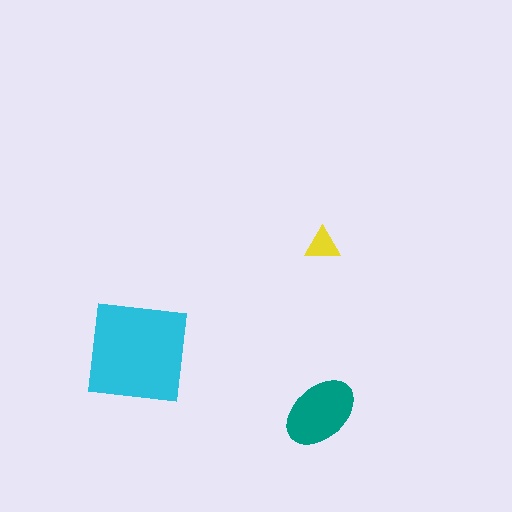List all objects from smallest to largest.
The yellow triangle, the teal ellipse, the cyan square.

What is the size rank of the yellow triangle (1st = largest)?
3rd.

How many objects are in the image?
There are 3 objects in the image.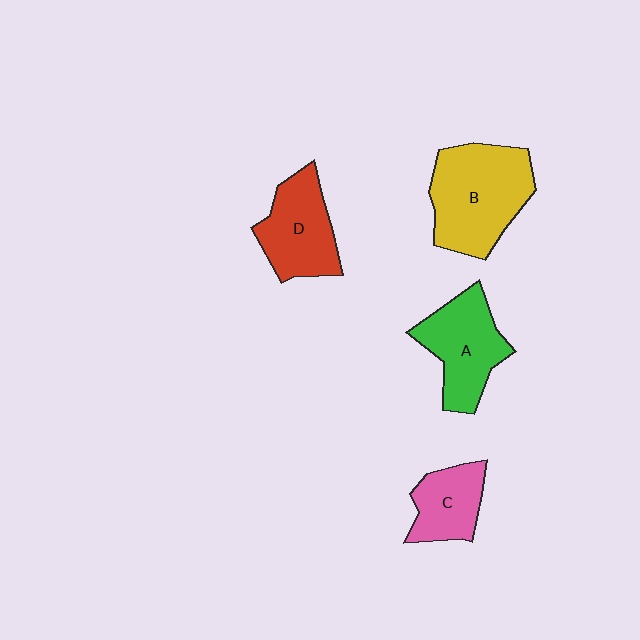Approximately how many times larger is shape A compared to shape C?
Approximately 1.4 times.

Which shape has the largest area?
Shape B (yellow).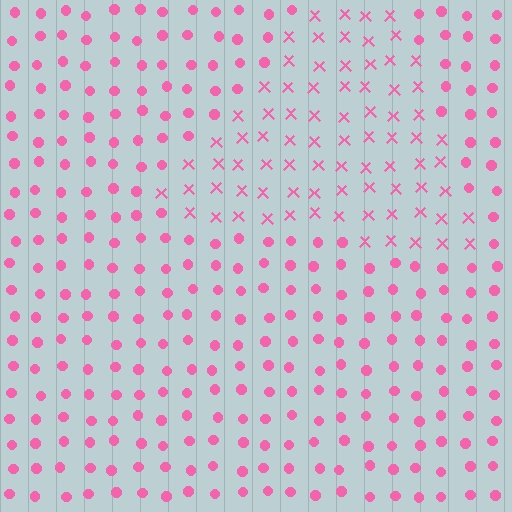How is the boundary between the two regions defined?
The boundary is defined by a change in element shape: X marks inside vs. circles outside. All elements share the same color and spacing.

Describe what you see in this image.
The image is filled with small pink elements arranged in a uniform grid. A triangle-shaped region contains X marks, while the surrounding area contains circles. The boundary is defined purely by the change in element shape.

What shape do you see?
I see a triangle.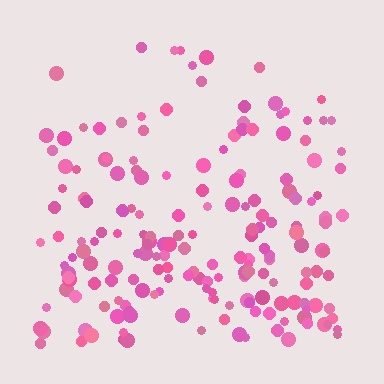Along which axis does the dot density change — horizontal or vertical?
Vertical.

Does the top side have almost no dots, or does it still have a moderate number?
Still a moderate number, just noticeably fewer than the bottom.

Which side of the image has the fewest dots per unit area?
The top.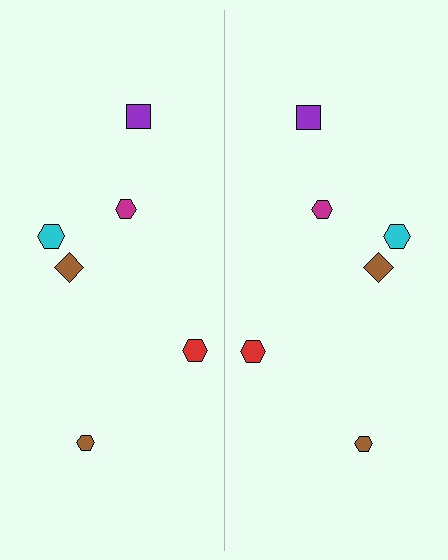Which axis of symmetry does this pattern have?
The pattern has a vertical axis of symmetry running through the center of the image.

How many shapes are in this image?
There are 12 shapes in this image.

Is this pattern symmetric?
Yes, this pattern has bilateral (reflection) symmetry.